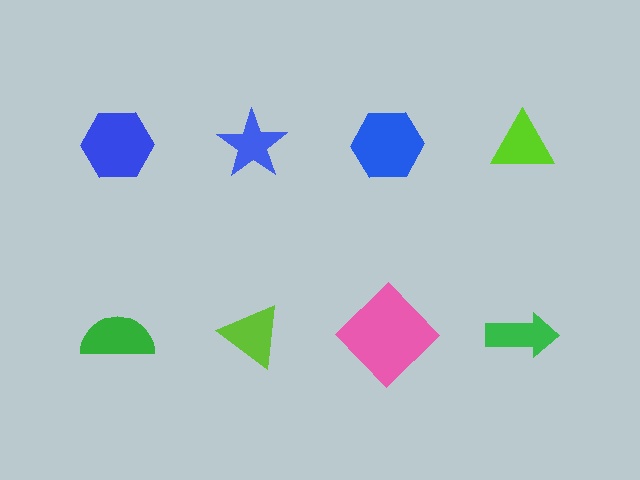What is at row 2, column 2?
A lime triangle.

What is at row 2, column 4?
A green arrow.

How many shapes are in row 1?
4 shapes.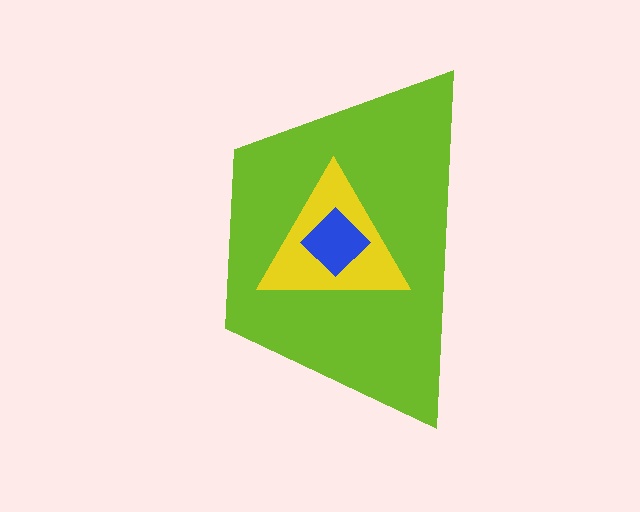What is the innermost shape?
The blue diamond.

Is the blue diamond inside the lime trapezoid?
Yes.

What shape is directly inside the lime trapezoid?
The yellow triangle.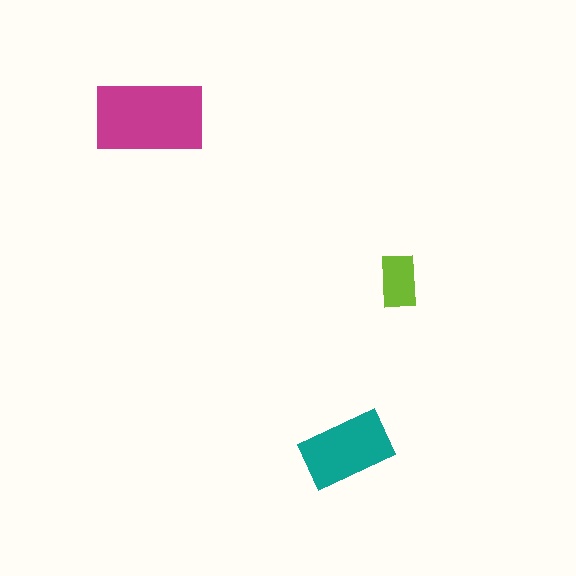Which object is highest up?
The magenta rectangle is topmost.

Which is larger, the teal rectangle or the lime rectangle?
The teal one.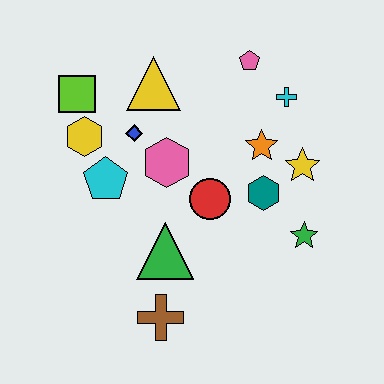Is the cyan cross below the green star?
No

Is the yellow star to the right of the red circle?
Yes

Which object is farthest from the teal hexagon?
The lime square is farthest from the teal hexagon.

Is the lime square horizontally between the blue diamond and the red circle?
No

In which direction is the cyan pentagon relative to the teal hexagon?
The cyan pentagon is to the left of the teal hexagon.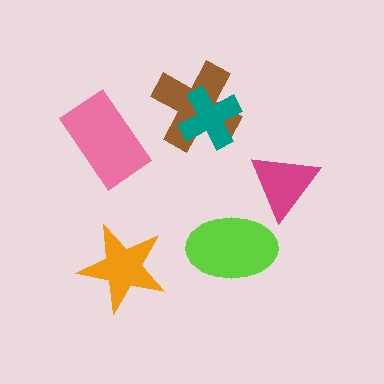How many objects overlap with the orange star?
0 objects overlap with the orange star.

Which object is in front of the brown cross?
The teal cross is in front of the brown cross.